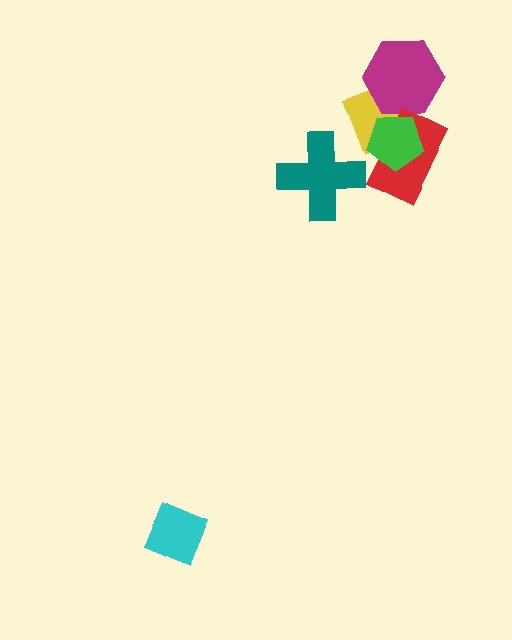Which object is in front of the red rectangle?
The green pentagon is in front of the red rectangle.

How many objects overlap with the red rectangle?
2 objects overlap with the red rectangle.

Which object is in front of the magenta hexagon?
The green pentagon is in front of the magenta hexagon.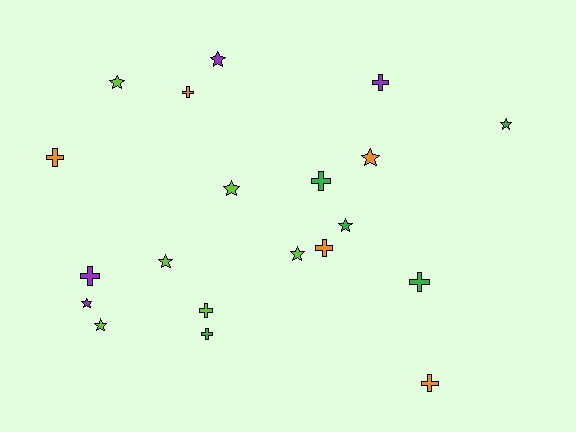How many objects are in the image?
There are 20 objects.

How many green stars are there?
There are 2 green stars.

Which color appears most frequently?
Lime, with 6 objects.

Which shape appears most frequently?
Cross, with 10 objects.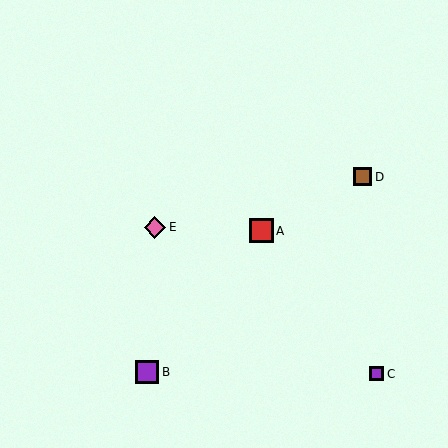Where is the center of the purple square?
The center of the purple square is at (147, 372).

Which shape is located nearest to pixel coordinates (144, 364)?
The purple square (labeled B) at (147, 372) is nearest to that location.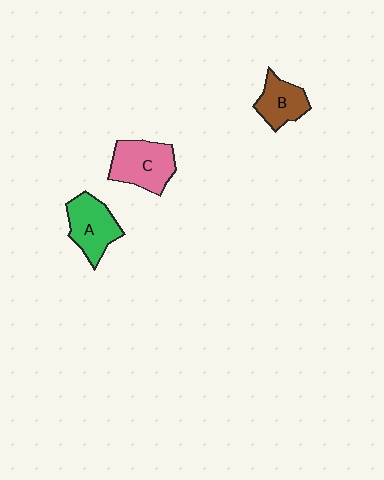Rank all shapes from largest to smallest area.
From largest to smallest: C (pink), A (green), B (brown).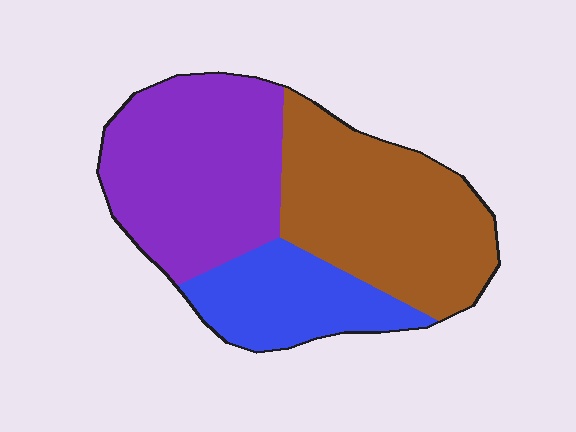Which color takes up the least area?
Blue, at roughly 20%.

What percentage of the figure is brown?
Brown takes up about two fifths (2/5) of the figure.